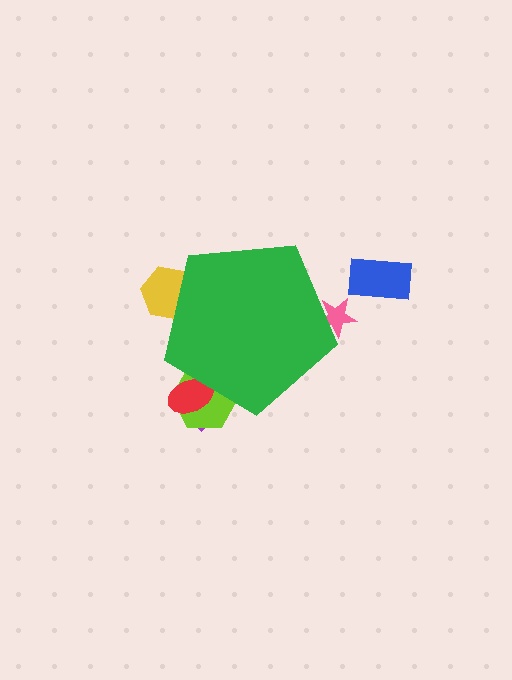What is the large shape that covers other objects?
A green pentagon.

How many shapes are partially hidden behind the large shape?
5 shapes are partially hidden.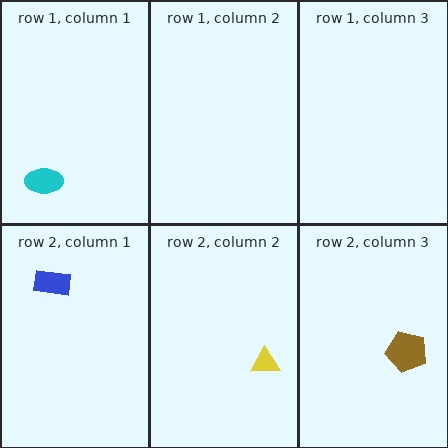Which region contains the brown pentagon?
The row 2, column 3 region.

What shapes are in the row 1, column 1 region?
The cyan ellipse.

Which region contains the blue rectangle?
The row 2, column 1 region.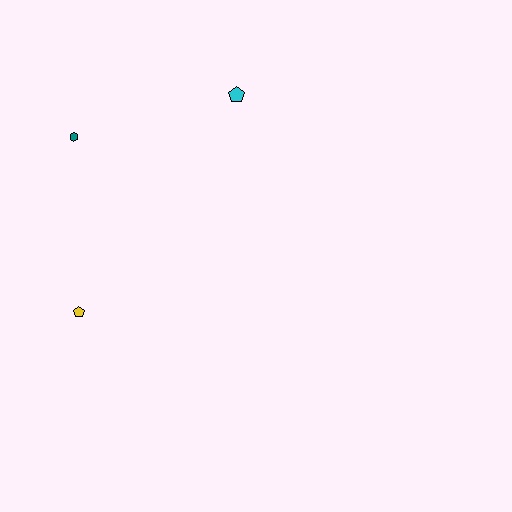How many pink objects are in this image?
There are no pink objects.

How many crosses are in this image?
There are no crosses.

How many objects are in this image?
There are 3 objects.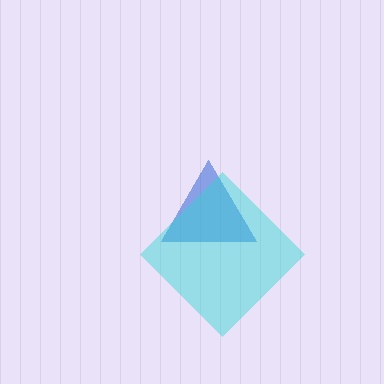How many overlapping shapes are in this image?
There are 2 overlapping shapes in the image.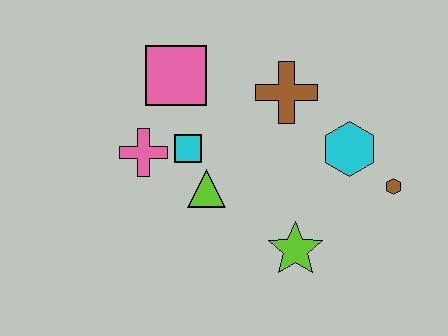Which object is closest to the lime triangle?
The cyan square is closest to the lime triangle.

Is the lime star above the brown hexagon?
No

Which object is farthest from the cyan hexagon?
The pink cross is farthest from the cyan hexagon.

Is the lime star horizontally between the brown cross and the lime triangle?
No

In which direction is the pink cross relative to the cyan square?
The pink cross is to the left of the cyan square.